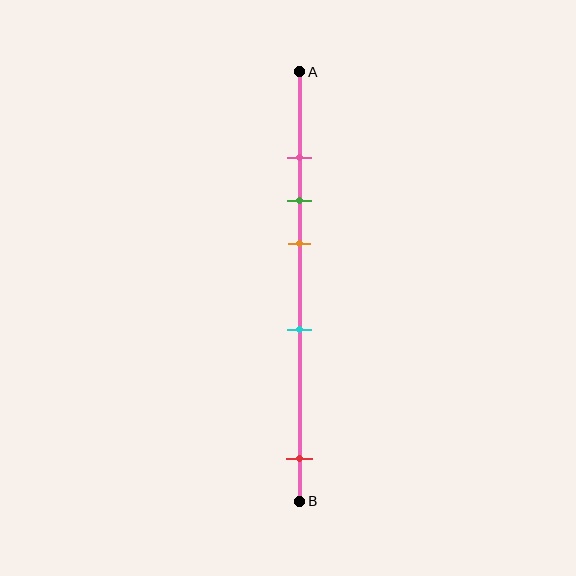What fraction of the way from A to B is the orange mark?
The orange mark is approximately 40% (0.4) of the way from A to B.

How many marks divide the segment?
There are 5 marks dividing the segment.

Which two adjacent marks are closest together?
The pink and green marks are the closest adjacent pair.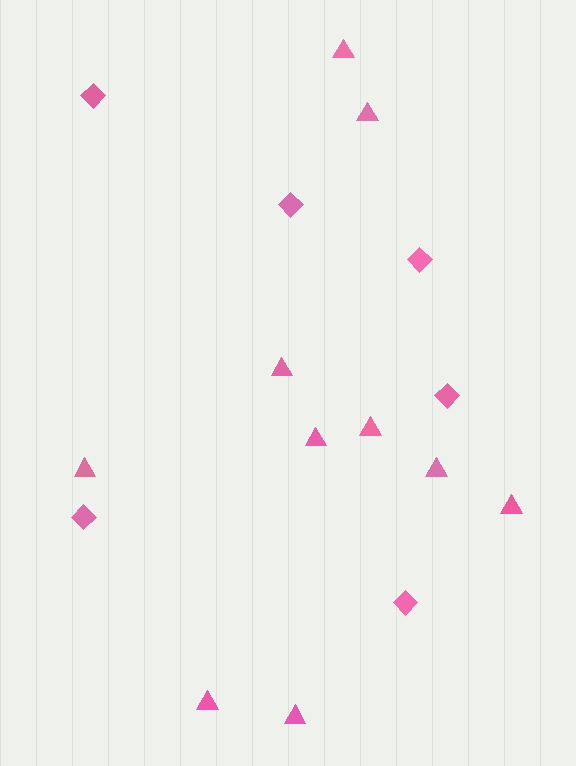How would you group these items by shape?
There are 2 groups: one group of diamonds (6) and one group of triangles (10).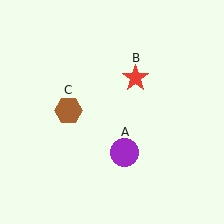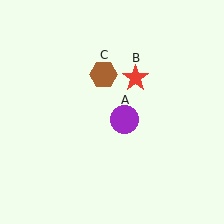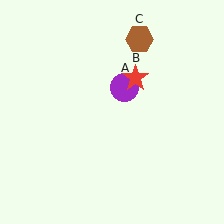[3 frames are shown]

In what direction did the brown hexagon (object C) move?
The brown hexagon (object C) moved up and to the right.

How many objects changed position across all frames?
2 objects changed position: purple circle (object A), brown hexagon (object C).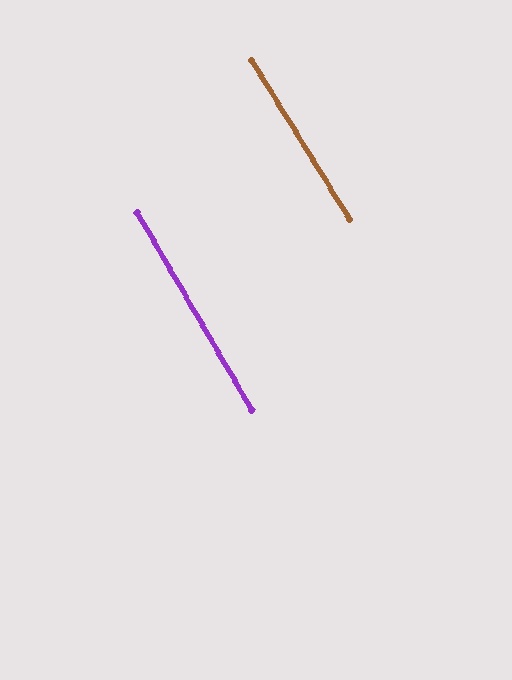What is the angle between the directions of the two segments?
Approximately 1 degree.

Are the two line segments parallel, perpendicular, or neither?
Parallel — their directions differ by only 1.5°.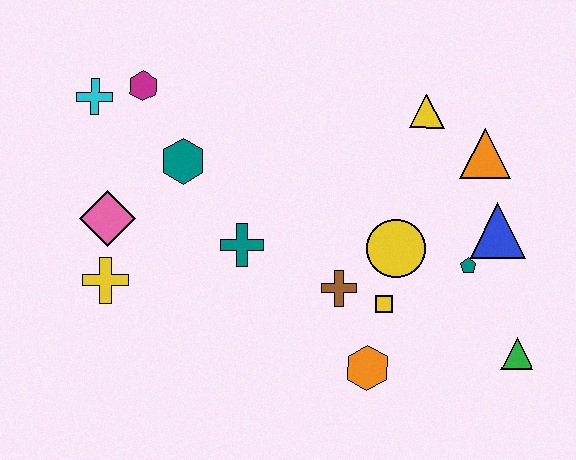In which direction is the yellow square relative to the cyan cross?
The yellow square is to the right of the cyan cross.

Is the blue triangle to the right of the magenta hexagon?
Yes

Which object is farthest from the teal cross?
The green triangle is farthest from the teal cross.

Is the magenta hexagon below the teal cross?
No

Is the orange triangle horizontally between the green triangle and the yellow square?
Yes